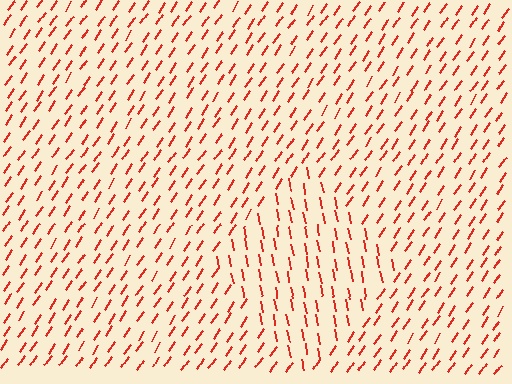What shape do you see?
I see a diamond.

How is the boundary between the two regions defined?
The boundary is defined purely by a change in line orientation (approximately 45 degrees difference). All lines are the same color and thickness.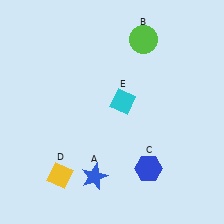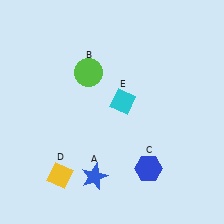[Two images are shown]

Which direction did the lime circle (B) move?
The lime circle (B) moved left.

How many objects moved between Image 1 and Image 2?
1 object moved between the two images.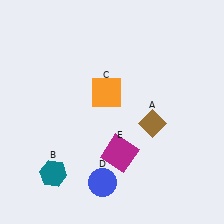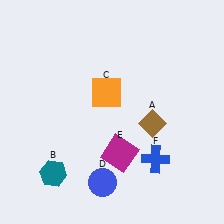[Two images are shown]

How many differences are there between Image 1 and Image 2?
There is 1 difference between the two images.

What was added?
A blue cross (F) was added in Image 2.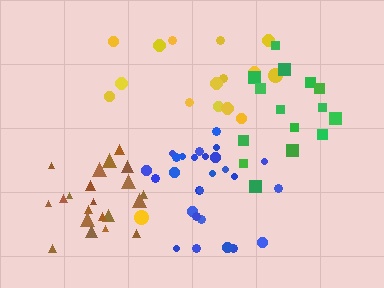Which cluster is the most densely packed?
Brown.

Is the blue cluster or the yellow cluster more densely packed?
Blue.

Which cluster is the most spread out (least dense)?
Yellow.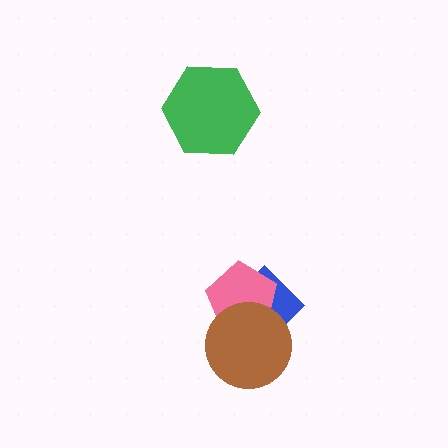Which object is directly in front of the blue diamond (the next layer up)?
The pink pentagon is directly in front of the blue diamond.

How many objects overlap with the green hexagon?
0 objects overlap with the green hexagon.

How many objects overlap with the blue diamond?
2 objects overlap with the blue diamond.